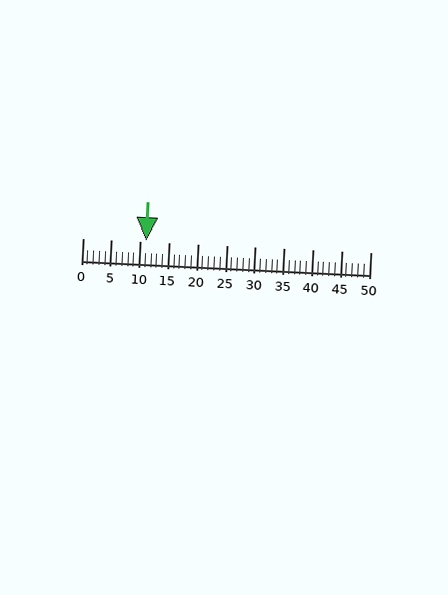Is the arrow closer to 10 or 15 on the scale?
The arrow is closer to 10.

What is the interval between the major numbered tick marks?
The major tick marks are spaced 5 units apart.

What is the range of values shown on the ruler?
The ruler shows values from 0 to 50.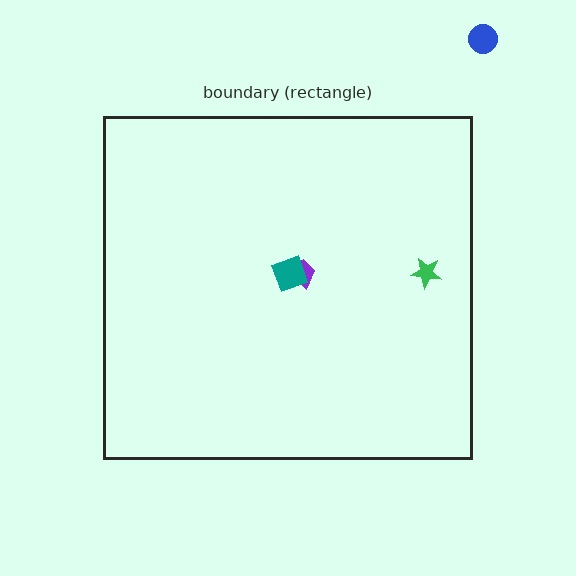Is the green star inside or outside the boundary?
Inside.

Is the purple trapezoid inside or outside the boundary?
Inside.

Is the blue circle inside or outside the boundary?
Outside.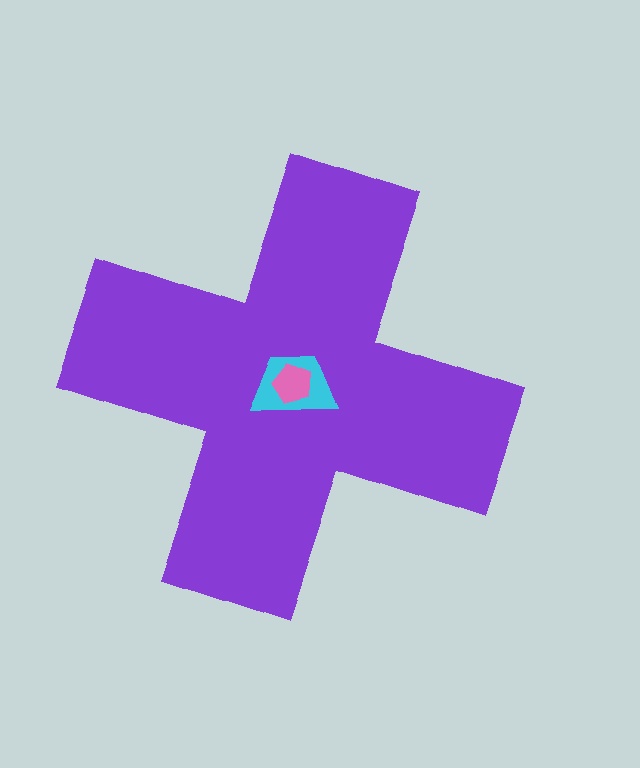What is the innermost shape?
The pink pentagon.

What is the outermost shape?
The purple cross.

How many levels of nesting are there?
3.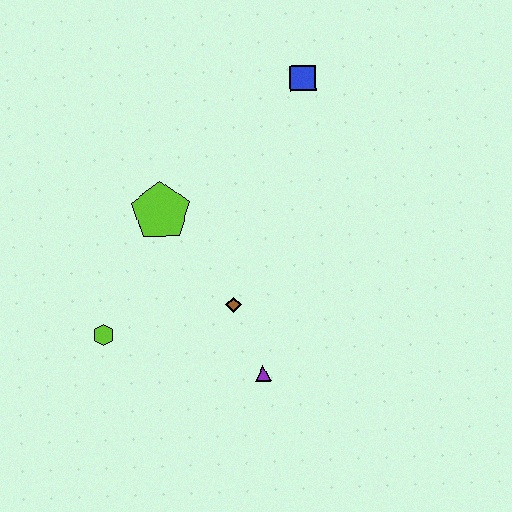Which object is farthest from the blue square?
The lime hexagon is farthest from the blue square.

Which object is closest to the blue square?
The lime pentagon is closest to the blue square.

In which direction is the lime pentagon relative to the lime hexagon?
The lime pentagon is above the lime hexagon.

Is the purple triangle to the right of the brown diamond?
Yes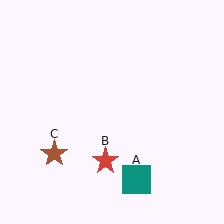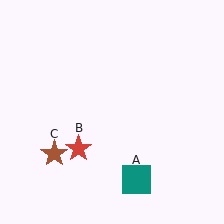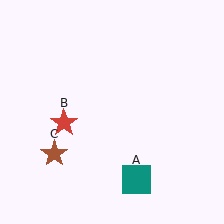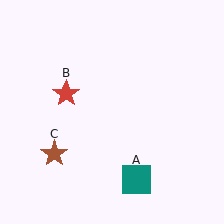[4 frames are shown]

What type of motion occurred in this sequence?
The red star (object B) rotated clockwise around the center of the scene.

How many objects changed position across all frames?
1 object changed position: red star (object B).